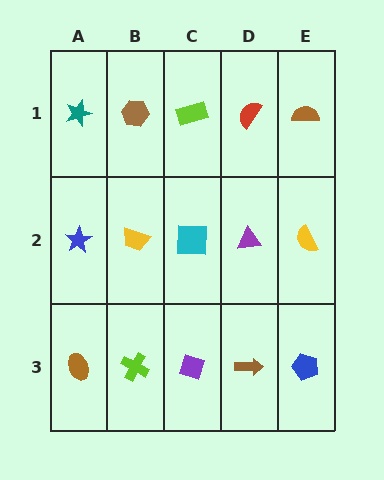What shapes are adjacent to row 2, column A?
A teal star (row 1, column A), a brown ellipse (row 3, column A), a yellow trapezoid (row 2, column B).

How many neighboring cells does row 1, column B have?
3.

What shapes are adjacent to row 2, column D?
A red semicircle (row 1, column D), a brown arrow (row 3, column D), a cyan square (row 2, column C), a yellow semicircle (row 2, column E).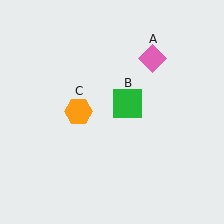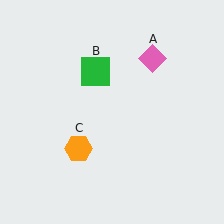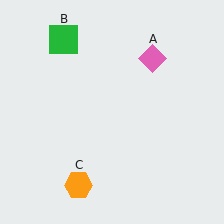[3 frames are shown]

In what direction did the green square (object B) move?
The green square (object B) moved up and to the left.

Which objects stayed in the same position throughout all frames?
Pink diamond (object A) remained stationary.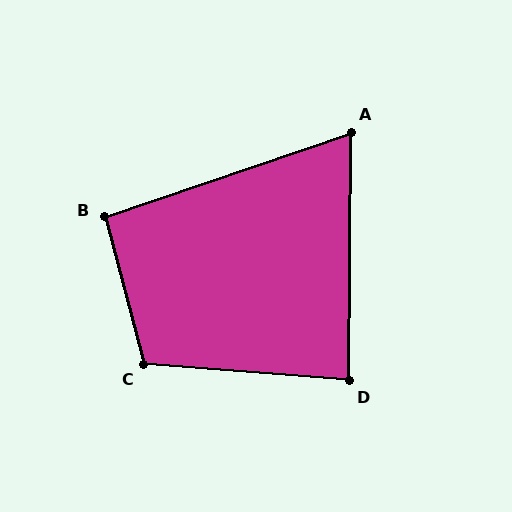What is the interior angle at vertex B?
Approximately 94 degrees (approximately right).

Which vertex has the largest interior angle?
C, at approximately 109 degrees.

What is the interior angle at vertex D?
Approximately 86 degrees (approximately right).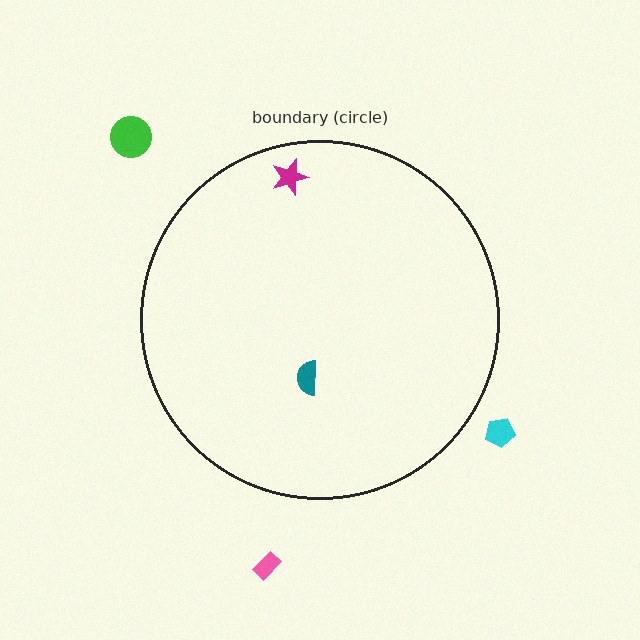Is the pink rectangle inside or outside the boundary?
Outside.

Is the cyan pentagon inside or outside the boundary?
Outside.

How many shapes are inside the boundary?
2 inside, 3 outside.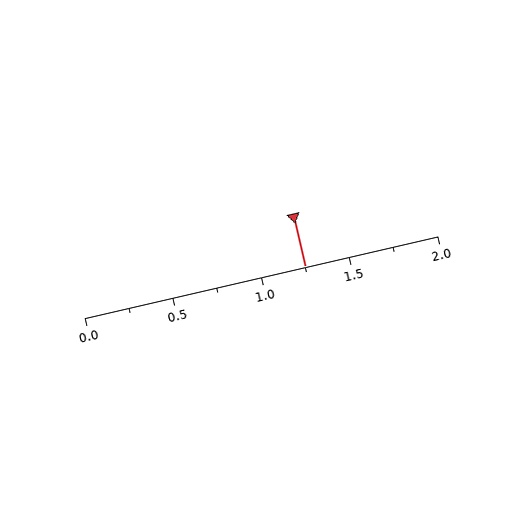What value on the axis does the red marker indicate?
The marker indicates approximately 1.25.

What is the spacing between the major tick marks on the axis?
The major ticks are spaced 0.5 apart.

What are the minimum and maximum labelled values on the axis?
The axis runs from 0.0 to 2.0.